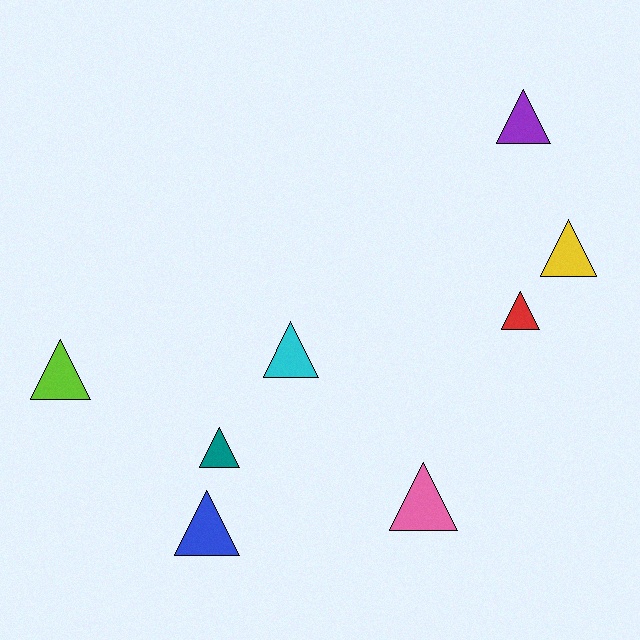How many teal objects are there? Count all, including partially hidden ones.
There is 1 teal object.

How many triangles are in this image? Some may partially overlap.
There are 8 triangles.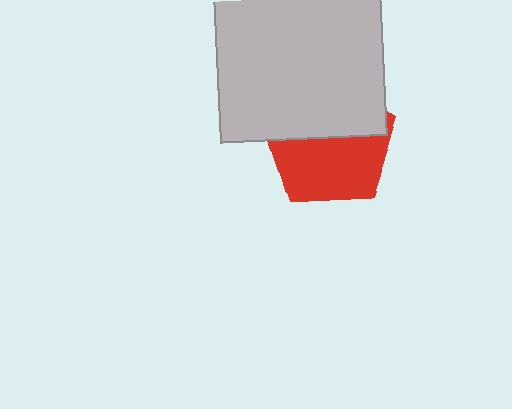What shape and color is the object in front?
The object in front is a light gray square.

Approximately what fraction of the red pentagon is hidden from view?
Roughly 46% of the red pentagon is hidden behind the light gray square.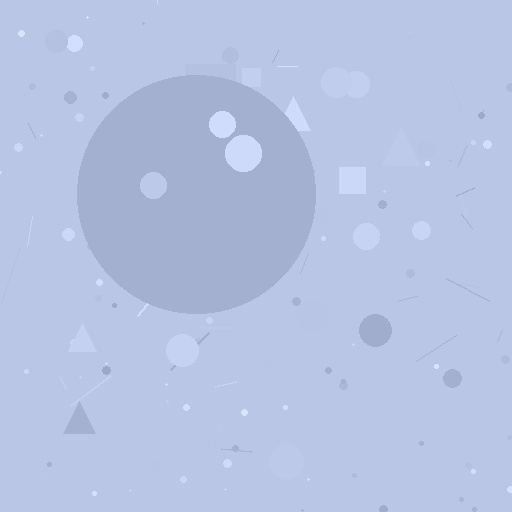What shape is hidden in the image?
A circle is hidden in the image.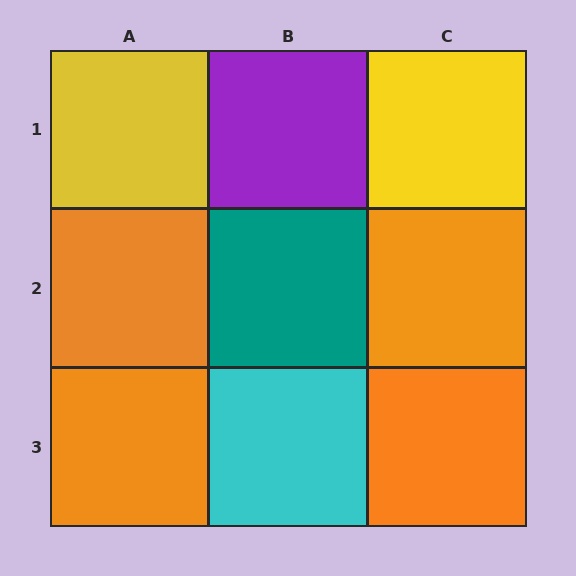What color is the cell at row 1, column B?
Purple.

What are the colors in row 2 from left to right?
Orange, teal, orange.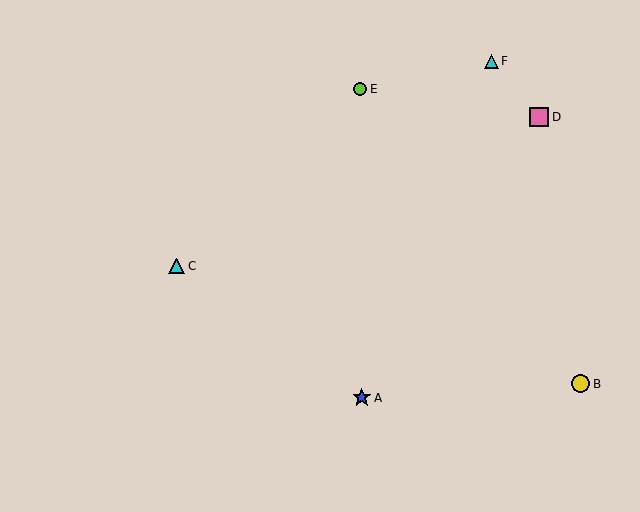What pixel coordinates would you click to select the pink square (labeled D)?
Click at (539, 117) to select the pink square D.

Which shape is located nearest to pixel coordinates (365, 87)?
The lime circle (labeled E) at (360, 89) is nearest to that location.